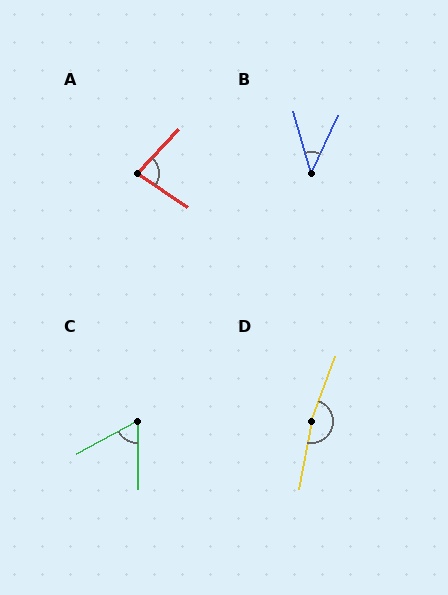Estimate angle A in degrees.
Approximately 81 degrees.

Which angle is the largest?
D, at approximately 170 degrees.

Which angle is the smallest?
B, at approximately 41 degrees.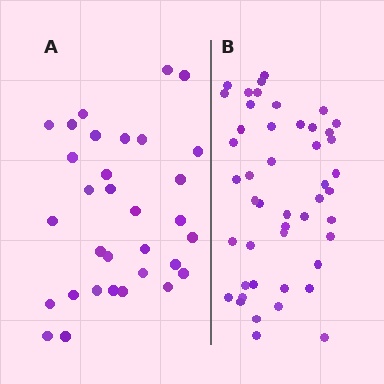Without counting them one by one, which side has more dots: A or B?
Region B (the right region) has more dots.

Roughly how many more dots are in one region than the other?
Region B has approximately 15 more dots than region A.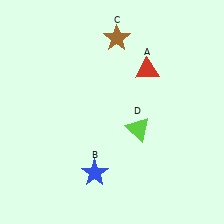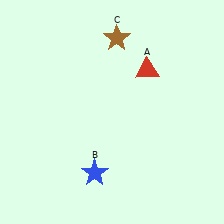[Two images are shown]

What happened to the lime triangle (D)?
The lime triangle (D) was removed in Image 2. It was in the bottom-right area of Image 1.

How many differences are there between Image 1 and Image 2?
There is 1 difference between the two images.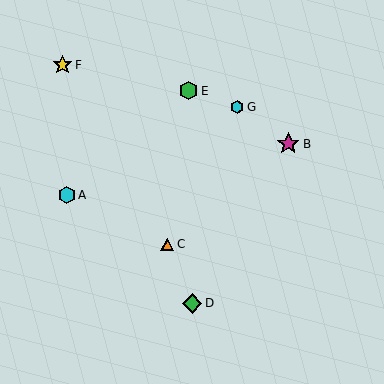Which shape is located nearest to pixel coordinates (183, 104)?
The green hexagon (labeled E) at (189, 91) is nearest to that location.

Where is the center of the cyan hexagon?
The center of the cyan hexagon is at (67, 195).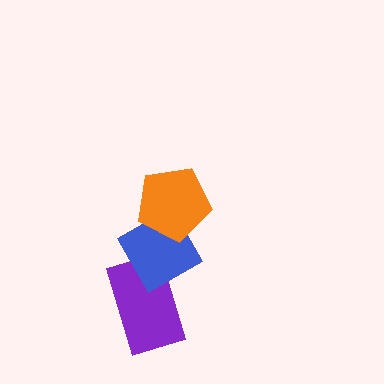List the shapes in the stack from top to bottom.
From top to bottom: the orange pentagon, the blue diamond, the purple rectangle.